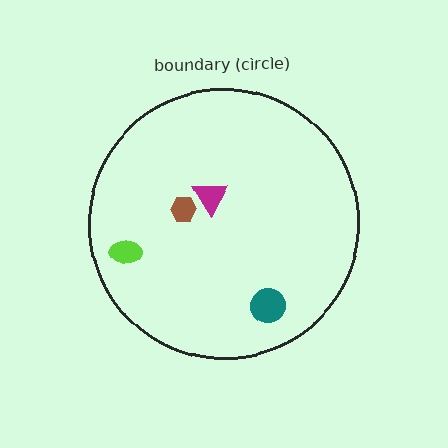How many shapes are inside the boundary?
4 inside, 0 outside.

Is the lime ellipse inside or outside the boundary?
Inside.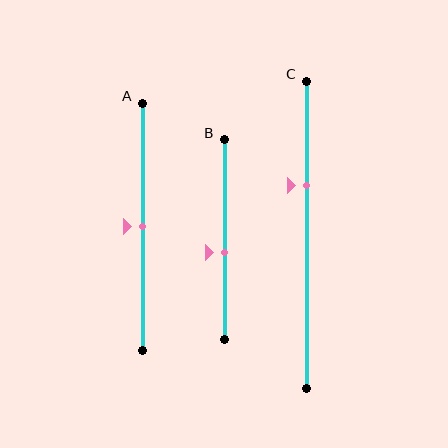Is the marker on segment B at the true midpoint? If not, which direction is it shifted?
No, the marker on segment B is shifted downward by about 7% of the segment length.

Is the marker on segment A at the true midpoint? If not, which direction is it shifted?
Yes, the marker on segment A is at the true midpoint.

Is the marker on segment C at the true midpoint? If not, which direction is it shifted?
No, the marker on segment C is shifted upward by about 16% of the segment length.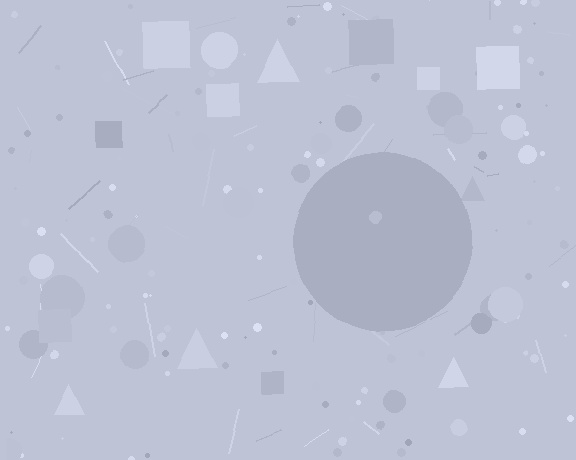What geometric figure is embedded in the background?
A circle is embedded in the background.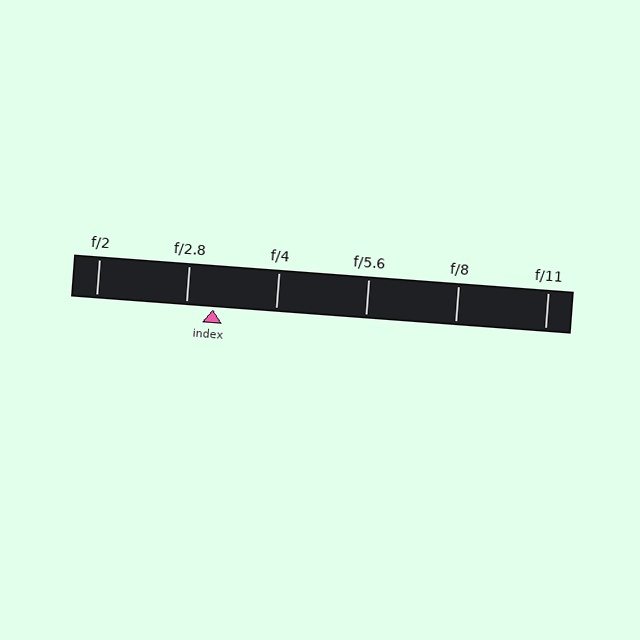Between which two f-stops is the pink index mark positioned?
The index mark is between f/2.8 and f/4.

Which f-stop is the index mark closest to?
The index mark is closest to f/2.8.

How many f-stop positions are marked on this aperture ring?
There are 6 f-stop positions marked.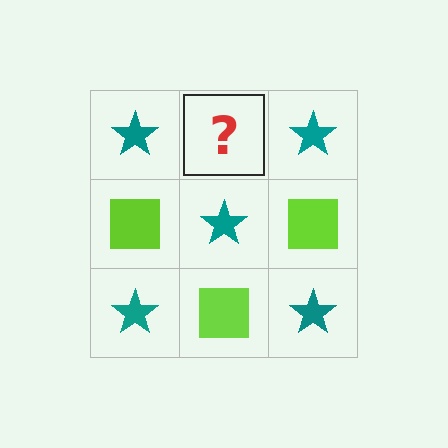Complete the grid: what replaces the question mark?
The question mark should be replaced with a lime square.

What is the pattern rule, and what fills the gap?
The rule is that it alternates teal star and lime square in a checkerboard pattern. The gap should be filled with a lime square.